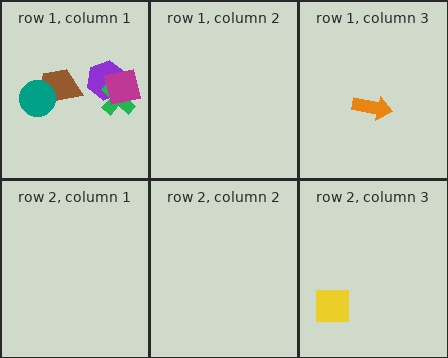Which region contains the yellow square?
The row 2, column 3 region.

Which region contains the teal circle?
The row 1, column 1 region.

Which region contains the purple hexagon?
The row 1, column 1 region.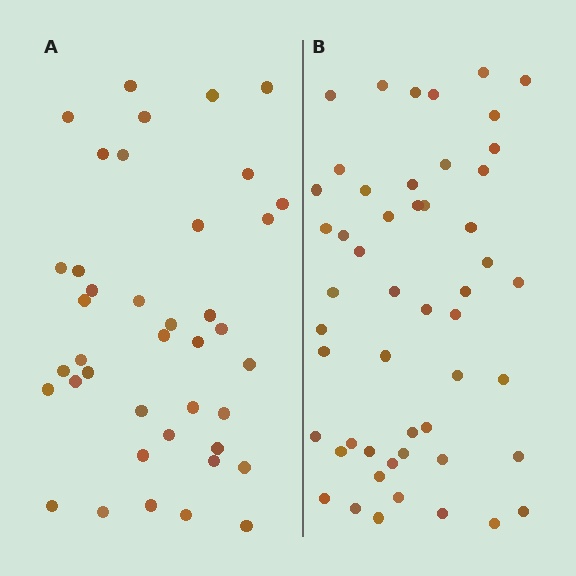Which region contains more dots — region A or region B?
Region B (the right region) has more dots.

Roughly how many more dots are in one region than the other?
Region B has roughly 12 or so more dots than region A.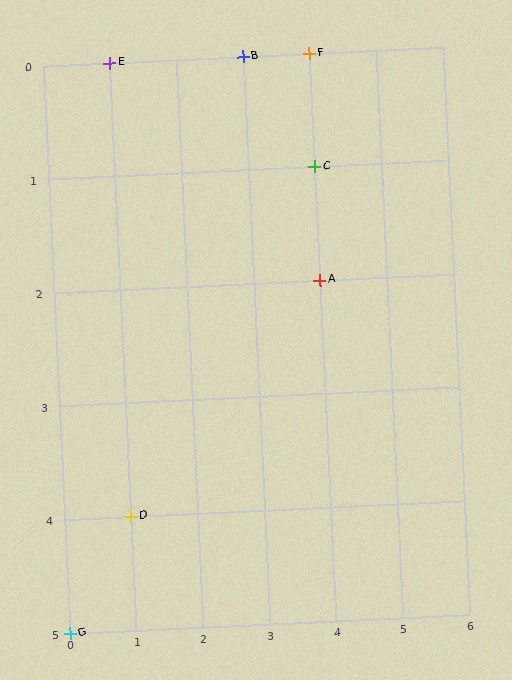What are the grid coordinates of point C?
Point C is at grid coordinates (4, 1).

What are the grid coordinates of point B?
Point B is at grid coordinates (3, 0).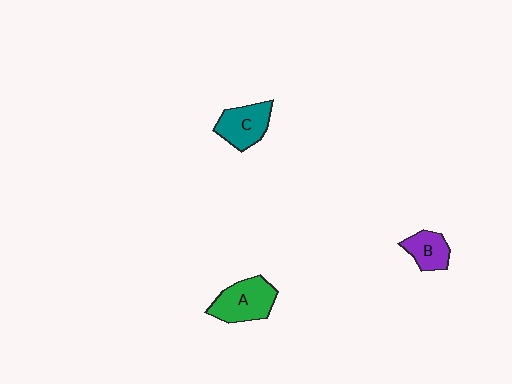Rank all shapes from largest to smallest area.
From largest to smallest: A (green), C (teal), B (purple).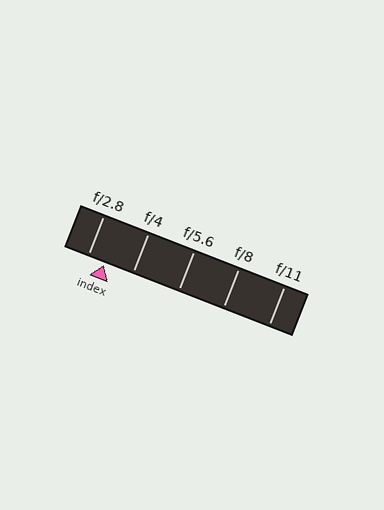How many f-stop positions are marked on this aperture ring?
There are 5 f-stop positions marked.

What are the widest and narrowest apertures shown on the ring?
The widest aperture shown is f/2.8 and the narrowest is f/11.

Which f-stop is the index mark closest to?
The index mark is closest to f/2.8.